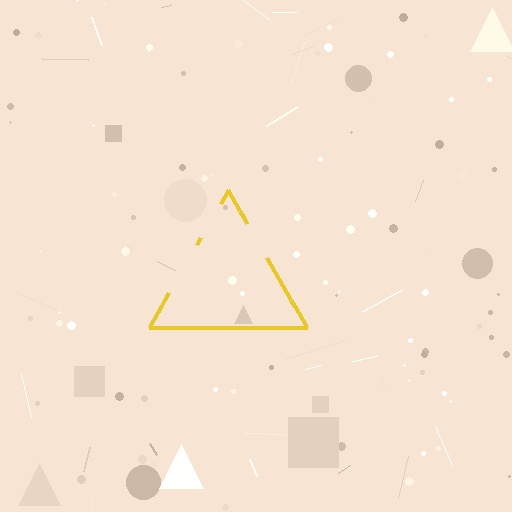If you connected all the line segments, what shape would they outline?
They would outline a triangle.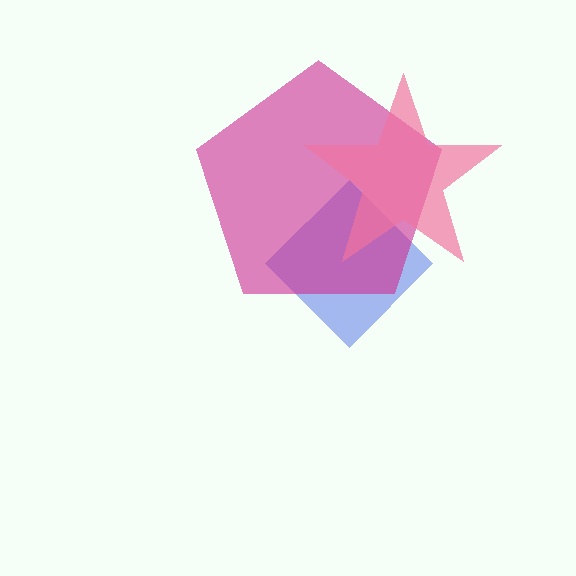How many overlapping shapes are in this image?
There are 3 overlapping shapes in the image.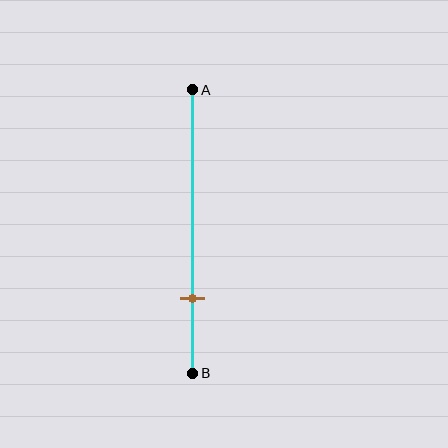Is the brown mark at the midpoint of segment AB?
No, the mark is at about 75% from A, not at the 50% midpoint.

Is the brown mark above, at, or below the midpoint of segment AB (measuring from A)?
The brown mark is below the midpoint of segment AB.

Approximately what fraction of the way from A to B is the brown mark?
The brown mark is approximately 75% of the way from A to B.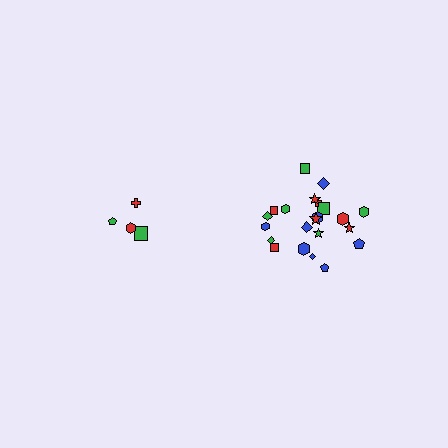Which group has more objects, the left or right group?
The right group.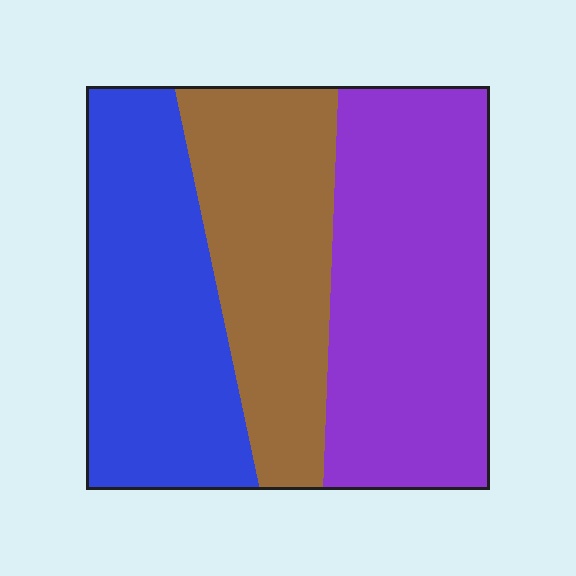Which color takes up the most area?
Purple, at roughly 40%.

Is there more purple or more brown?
Purple.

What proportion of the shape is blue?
Blue covers 32% of the shape.